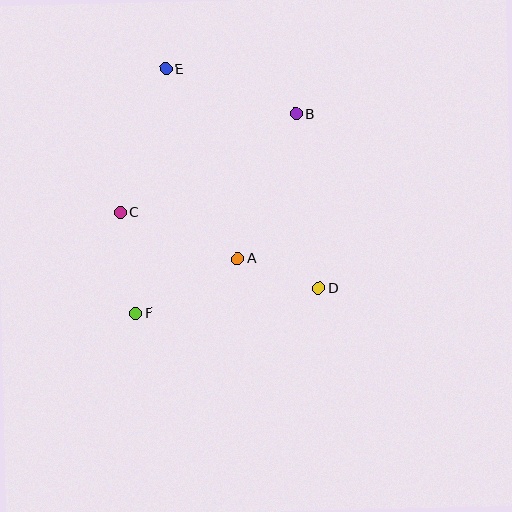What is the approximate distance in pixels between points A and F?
The distance between A and F is approximately 115 pixels.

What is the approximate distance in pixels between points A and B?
The distance between A and B is approximately 156 pixels.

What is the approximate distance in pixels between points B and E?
The distance between B and E is approximately 138 pixels.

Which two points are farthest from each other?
Points D and E are farthest from each other.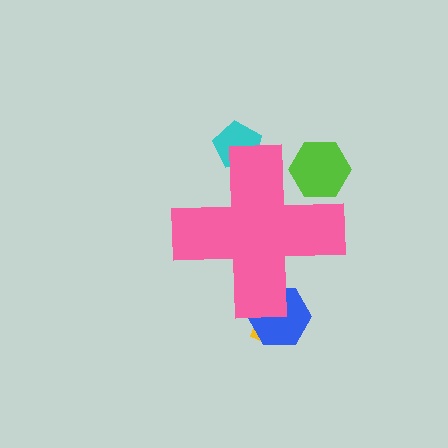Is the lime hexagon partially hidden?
Yes, the lime hexagon is partially hidden behind the pink cross.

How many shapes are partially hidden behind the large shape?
4 shapes are partially hidden.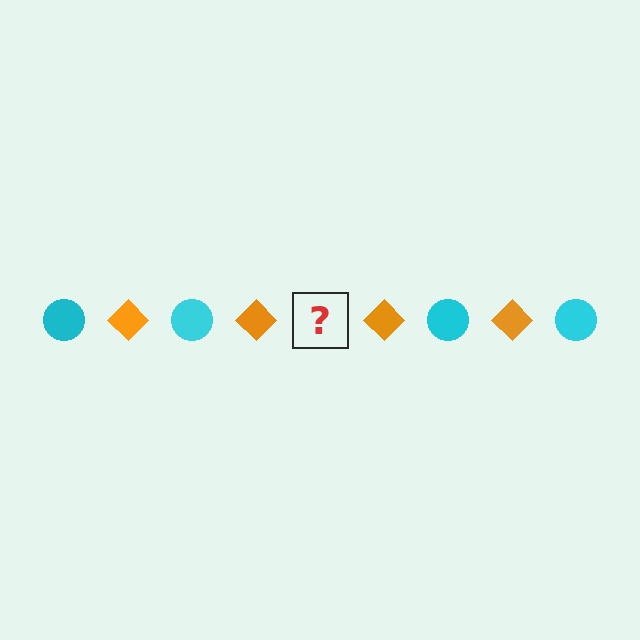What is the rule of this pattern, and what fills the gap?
The rule is that the pattern alternates between cyan circle and orange diamond. The gap should be filled with a cyan circle.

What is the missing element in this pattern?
The missing element is a cyan circle.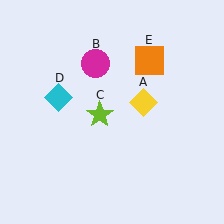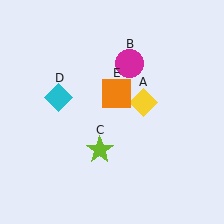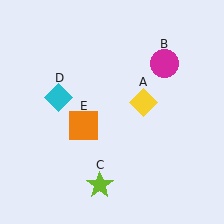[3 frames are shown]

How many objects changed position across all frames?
3 objects changed position: magenta circle (object B), lime star (object C), orange square (object E).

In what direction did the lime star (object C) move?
The lime star (object C) moved down.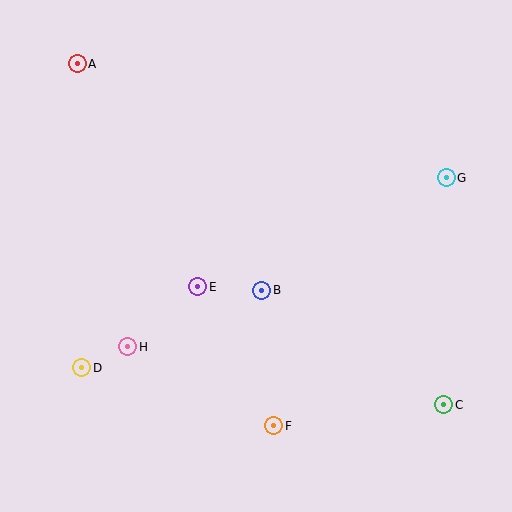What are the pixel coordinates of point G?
Point G is at (446, 178).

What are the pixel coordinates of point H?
Point H is at (128, 347).